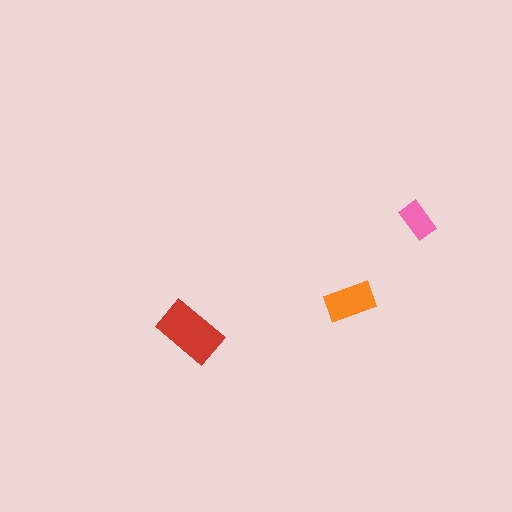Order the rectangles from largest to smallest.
the red one, the orange one, the pink one.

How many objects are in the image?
There are 3 objects in the image.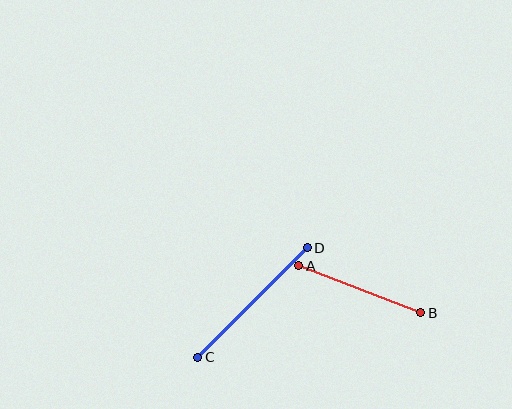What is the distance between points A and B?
The distance is approximately 131 pixels.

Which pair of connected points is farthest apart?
Points C and D are farthest apart.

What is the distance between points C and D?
The distance is approximately 155 pixels.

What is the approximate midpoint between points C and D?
The midpoint is at approximately (252, 302) pixels.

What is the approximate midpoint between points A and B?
The midpoint is at approximately (360, 289) pixels.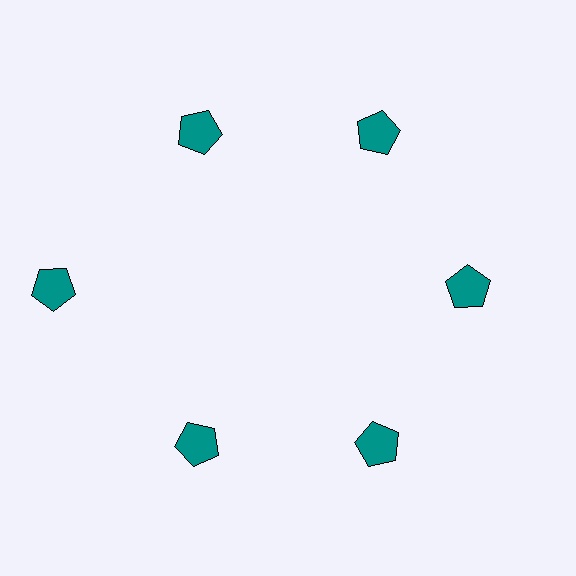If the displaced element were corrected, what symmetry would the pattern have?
It would have 6-fold rotational symmetry — the pattern would map onto itself every 60 degrees.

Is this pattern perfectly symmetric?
No. The 6 teal pentagons are arranged in a ring, but one element near the 9 o'clock position is pushed outward from the center, breaking the 6-fold rotational symmetry.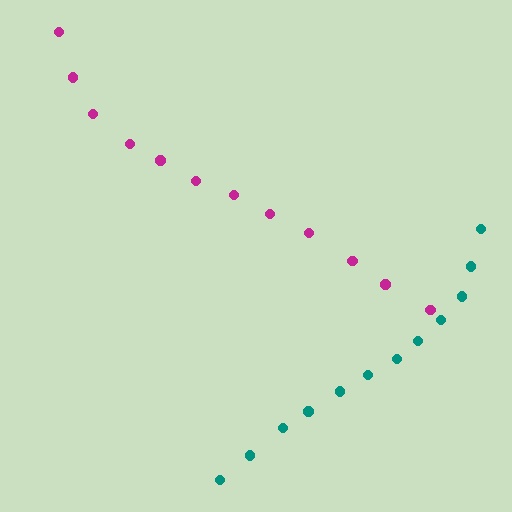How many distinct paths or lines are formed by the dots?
There are 2 distinct paths.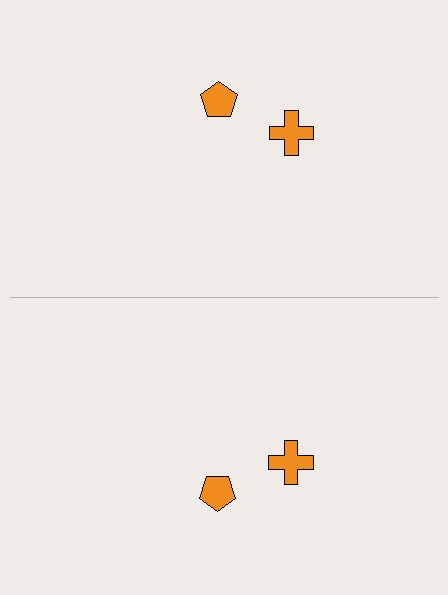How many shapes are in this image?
There are 4 shapes in this image.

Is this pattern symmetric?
Yes, this pattern has bilateral (reflection) symmetry.